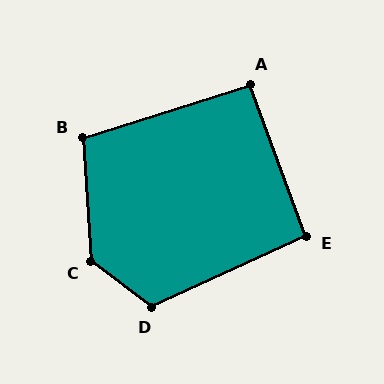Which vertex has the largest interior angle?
C, at approximately 131 degrees.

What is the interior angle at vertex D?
Approximately 118 degrees (obtuse).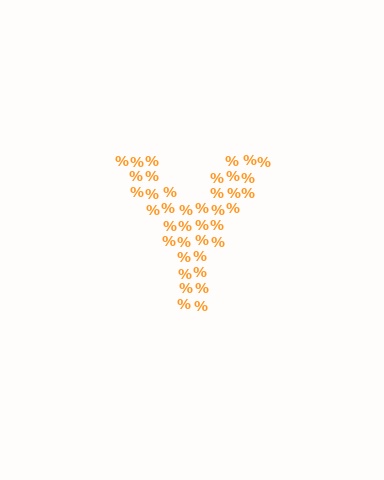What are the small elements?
The small elements are percent signs.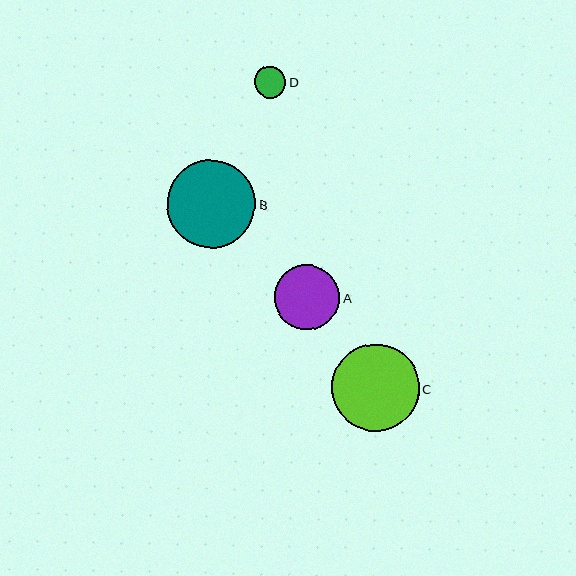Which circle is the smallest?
Circle D is the smallest with a size of approximately 32 pixels.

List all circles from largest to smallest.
From largest to smallest: B, C, A, D.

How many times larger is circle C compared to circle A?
Circle C is approximately 1.3 times the size of circle A.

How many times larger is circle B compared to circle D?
Circle B is approximately 2.8 times the size of circle D.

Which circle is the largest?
Circle B is the largest with a size of approximately 88 pixels.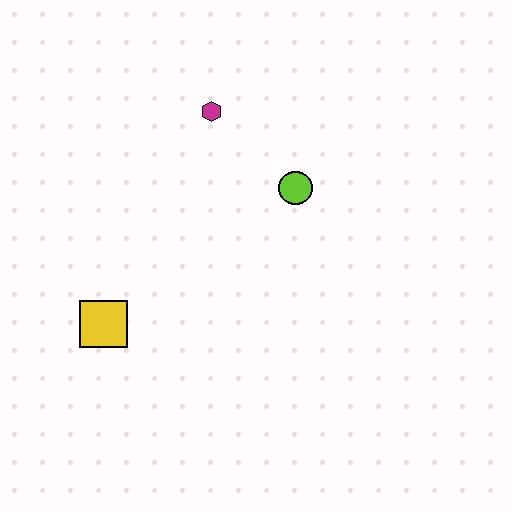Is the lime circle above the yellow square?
Yes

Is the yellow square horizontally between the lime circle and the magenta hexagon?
No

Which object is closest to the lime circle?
The magenta hexagon is closest to the lime circle.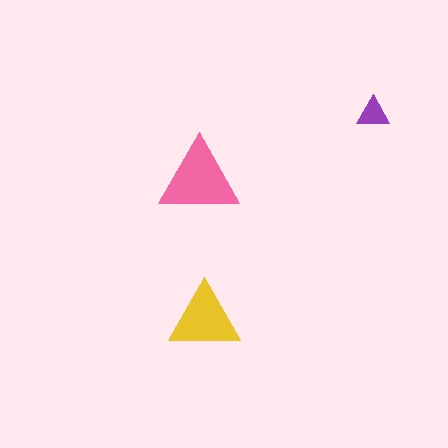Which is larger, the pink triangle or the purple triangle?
The pink one.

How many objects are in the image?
There are 3 objects in the image.